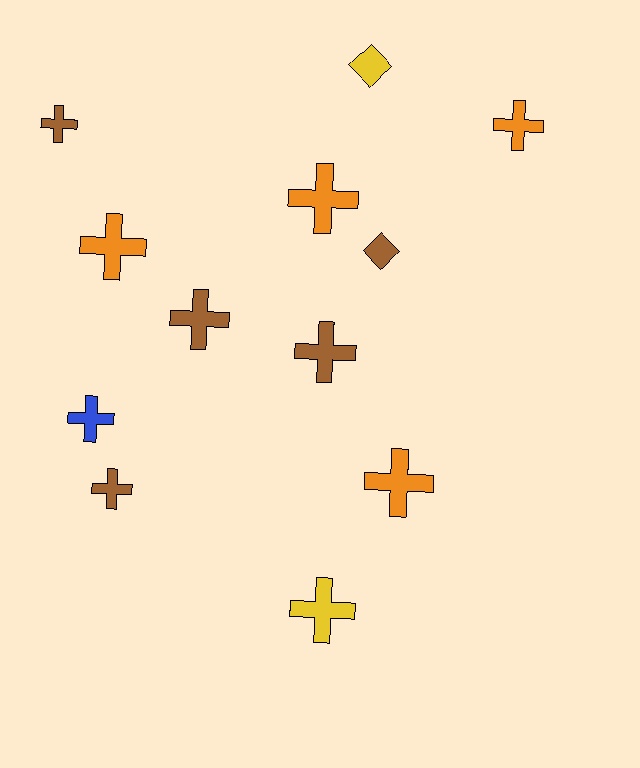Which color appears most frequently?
Brown, with 5 objects.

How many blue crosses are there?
There is 1 blue cross.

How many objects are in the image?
There are 12 objects.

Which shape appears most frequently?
Cross, with 10 objects.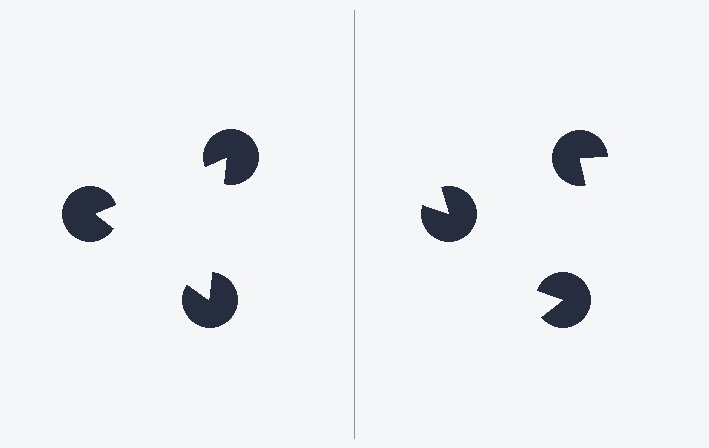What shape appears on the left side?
An illusory triangle.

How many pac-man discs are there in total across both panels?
6 — 3 on each side.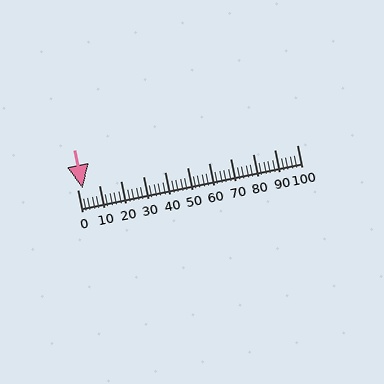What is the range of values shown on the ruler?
The ruler shows values from 0 to 100.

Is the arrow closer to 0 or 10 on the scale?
The arrow is closer to 0.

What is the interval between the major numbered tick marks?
The major tick marks are spaced 10 units apart.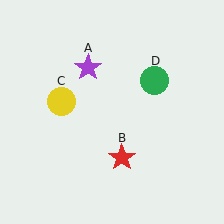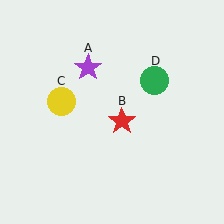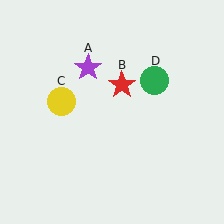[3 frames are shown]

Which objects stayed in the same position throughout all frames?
Purple star (object A) and yellow circle (object C) and green circle (object D) remained stationary.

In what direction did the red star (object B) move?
The red star (object B) moved up.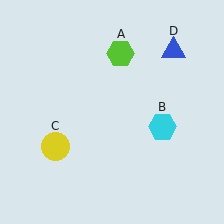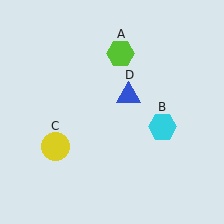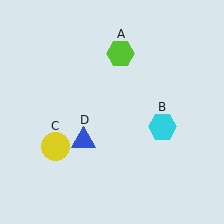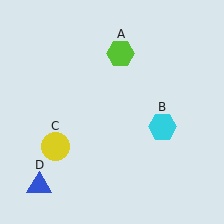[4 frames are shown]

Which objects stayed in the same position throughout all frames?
Lime hexagon (object A) and cyan hexagon (object B) and yellow circle (object C) remained stationary.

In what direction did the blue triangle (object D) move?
The blue triangle (object D) moved down and to the left.